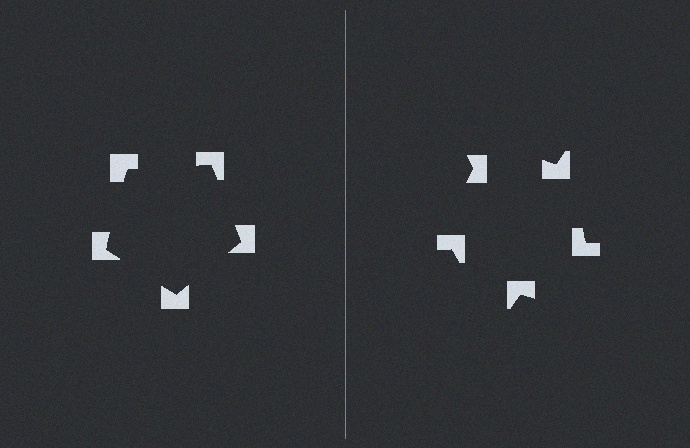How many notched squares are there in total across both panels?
10 — 5 on each side.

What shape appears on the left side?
An illusory pentagon.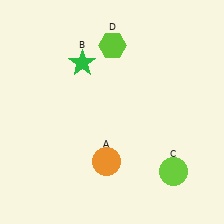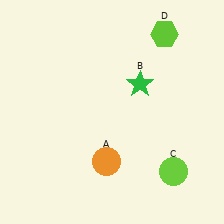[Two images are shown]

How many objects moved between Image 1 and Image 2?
2 objects moved between the two images.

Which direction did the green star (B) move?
The green star (B) moved right.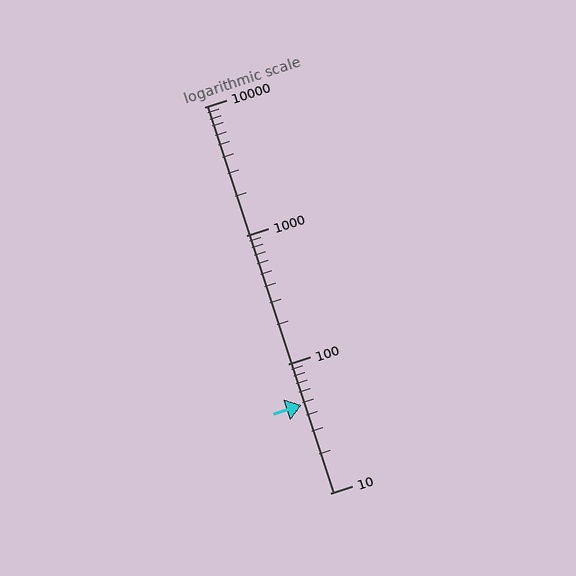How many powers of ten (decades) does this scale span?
The scale spans 3 decades, from 10 to 10000.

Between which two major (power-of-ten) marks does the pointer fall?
The pointer is between 10 and 100.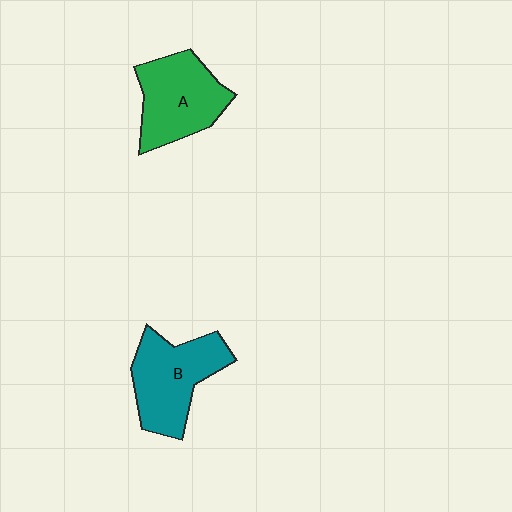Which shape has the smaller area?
Shape A (green).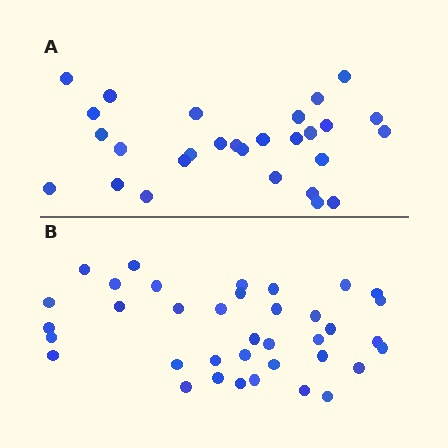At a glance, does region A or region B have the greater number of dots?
Region B (the bottom region) has more dots.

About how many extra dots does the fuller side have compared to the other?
Region B has roughly 8 or so more dots than region A.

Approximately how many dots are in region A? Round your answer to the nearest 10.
About 30 dots. (The exact count is 28, which rounds to 30.)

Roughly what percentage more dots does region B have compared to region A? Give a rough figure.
About 30% more.